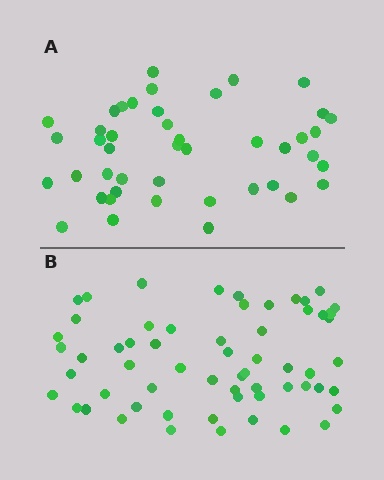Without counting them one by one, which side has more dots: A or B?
Region B (the bottom region) has more dots.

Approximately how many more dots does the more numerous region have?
Region B has approximately 15 more dots than region A.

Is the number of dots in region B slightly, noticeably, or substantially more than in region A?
Region B has noticeably more, but not dramatically so. The ratio is roughly 1.4 to 1.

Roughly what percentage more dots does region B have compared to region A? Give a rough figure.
About 35% more.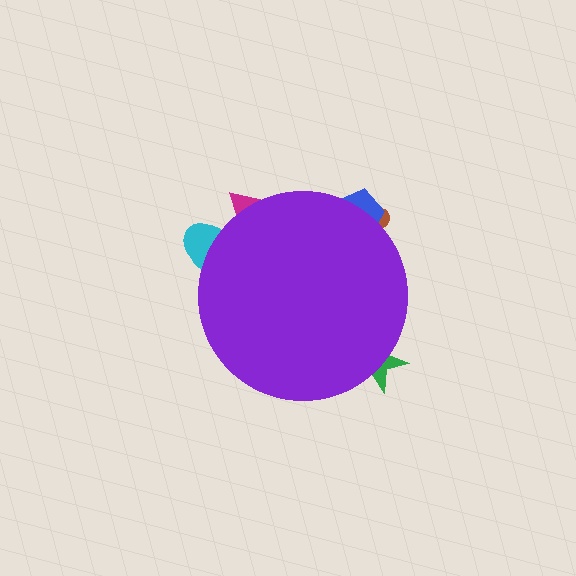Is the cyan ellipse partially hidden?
Yes, the cyan ellipse is partially hidden behind the purple circle.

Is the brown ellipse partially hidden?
Yes, the brown ellipse is partially hidden behind the purple circle.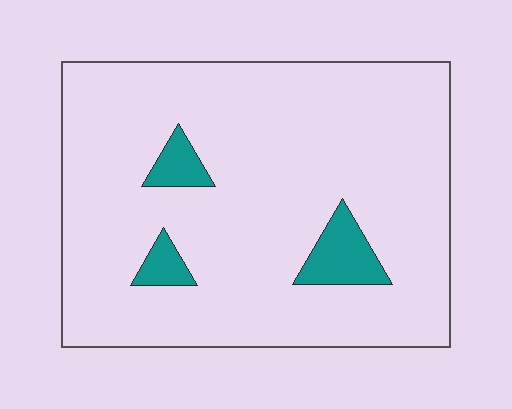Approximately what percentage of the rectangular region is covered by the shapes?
Approximately 10%.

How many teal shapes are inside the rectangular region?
3.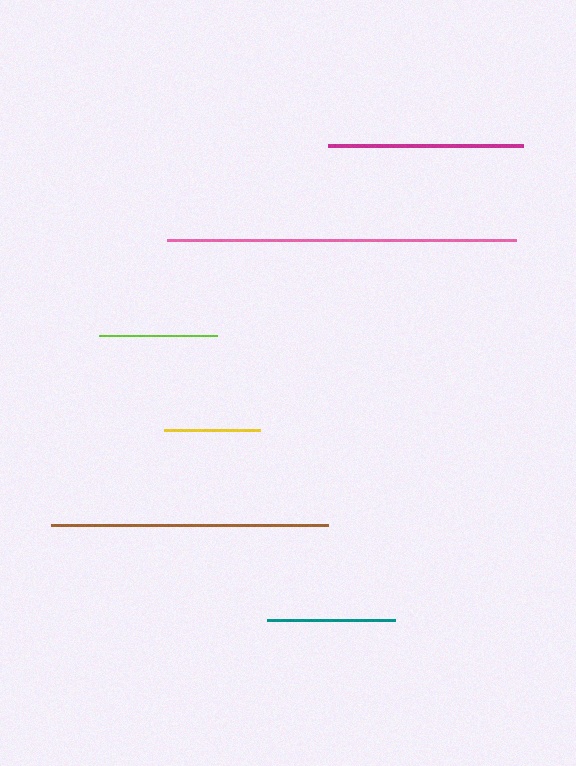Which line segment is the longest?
The pink line is the longest at approximately 348 pixels.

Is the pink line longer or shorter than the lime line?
The pink line is longer than the lime line.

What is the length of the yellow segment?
The yellow segment is approximately 96 pixels long.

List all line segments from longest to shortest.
From longest to shortest: pink, brown, magenta, teal, lime, yellow.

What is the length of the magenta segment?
The magenta segment is approximately 196 pixels long.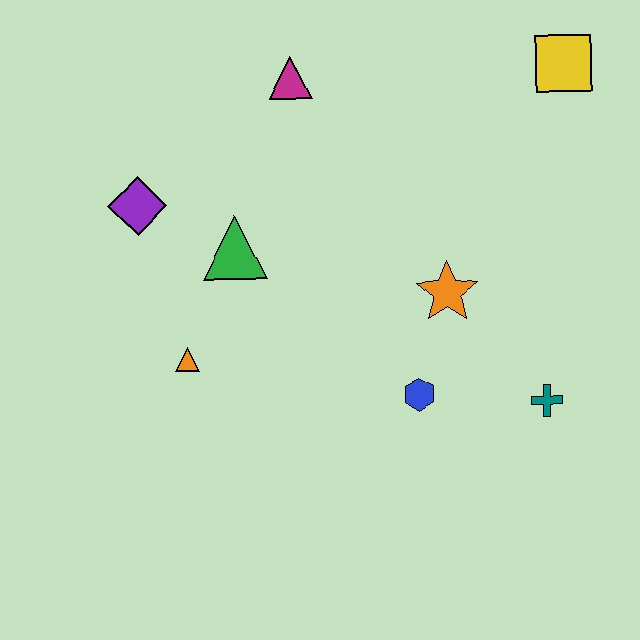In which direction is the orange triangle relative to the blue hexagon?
The orange triangle is to the left of the blue hexagon.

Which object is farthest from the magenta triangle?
The teal cross is farthest from the magenta triangle.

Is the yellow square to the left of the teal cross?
No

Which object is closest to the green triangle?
The purple diamond is closest to the green triangle.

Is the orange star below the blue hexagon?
No